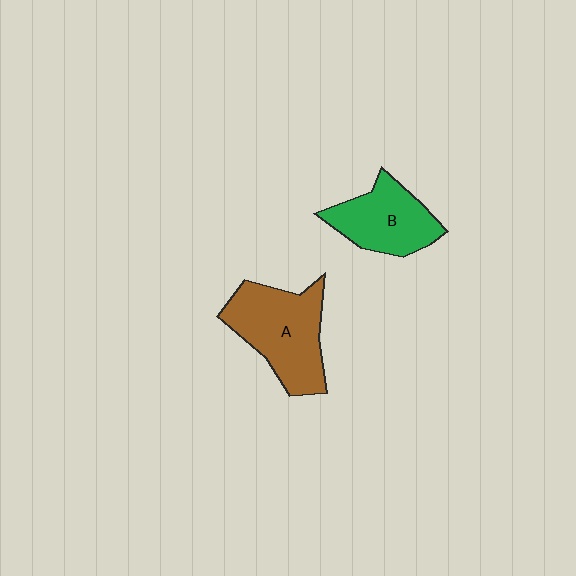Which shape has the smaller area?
Shape B (green).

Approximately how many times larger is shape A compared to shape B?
Approximately 1.3 times.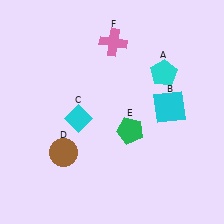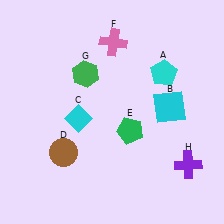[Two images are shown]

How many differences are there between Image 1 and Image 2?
There are 2 differences between the two images.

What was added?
A green hexagon (G), a purple cross (H) were added in Image 2.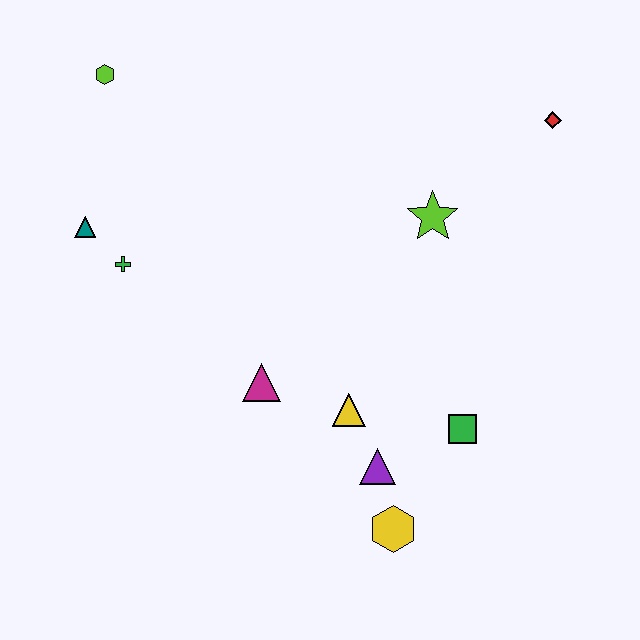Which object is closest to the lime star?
The red diamond is closest to the lime star.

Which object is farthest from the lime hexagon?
The yellow hexagon is farthest from the lime hexagon.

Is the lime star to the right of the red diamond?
No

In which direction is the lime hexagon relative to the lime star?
The lime hexagon is to the left of the lime star.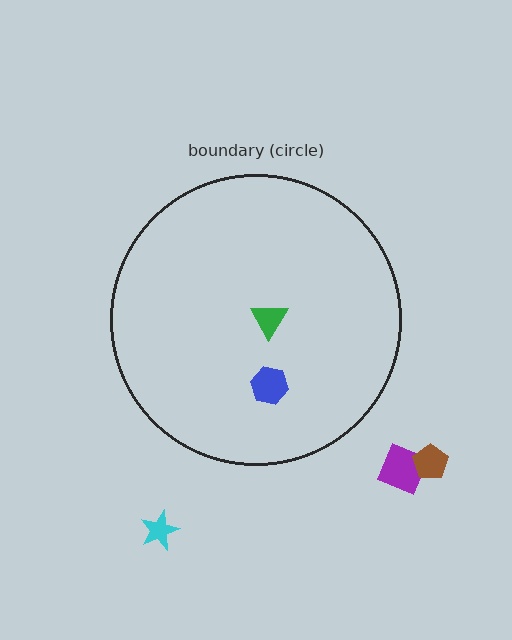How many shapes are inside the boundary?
2 inside, 3 outside.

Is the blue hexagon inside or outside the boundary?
Inside.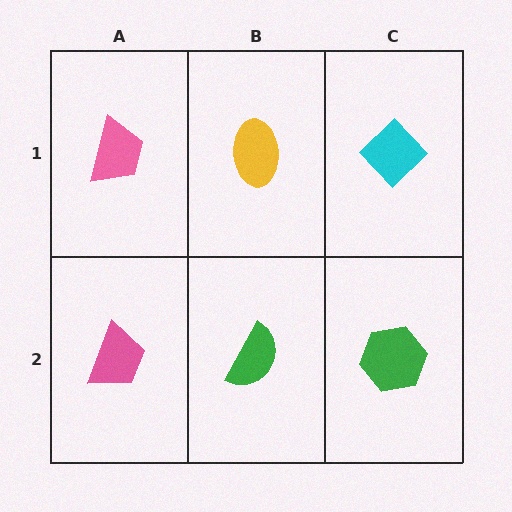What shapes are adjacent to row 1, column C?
A green hexagon (row 2, column C), a yellow ellipse (row 1, column B).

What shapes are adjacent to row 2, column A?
A pink trapezoid (row 1, column A), a green semicircle (row 2, column B).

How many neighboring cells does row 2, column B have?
3.